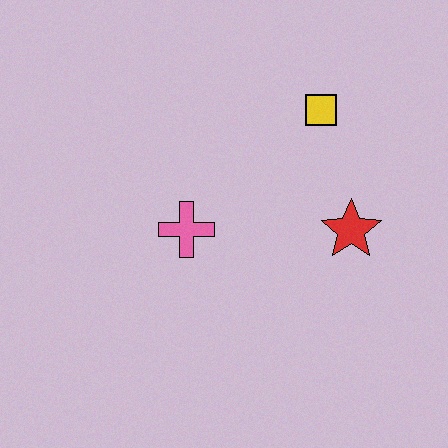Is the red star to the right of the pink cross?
Yes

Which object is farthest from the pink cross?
The yellow square is farthest from the pink cross.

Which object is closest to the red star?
The yellow square is closest to the red star.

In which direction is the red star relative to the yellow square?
The red star is below the yellow square.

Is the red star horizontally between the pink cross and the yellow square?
No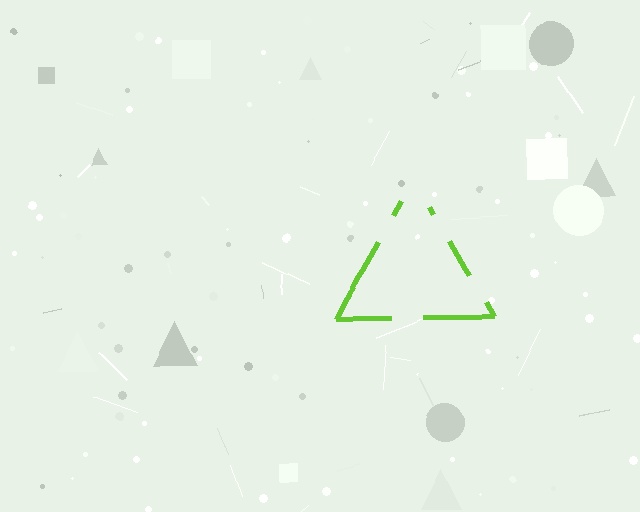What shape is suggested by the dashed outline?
The dashed outline suggests a triangle.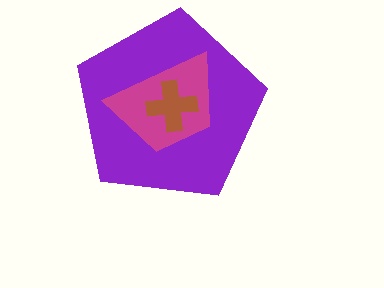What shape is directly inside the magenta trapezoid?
The brown cross.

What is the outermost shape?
The purple pentagon.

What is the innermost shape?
The brown cross.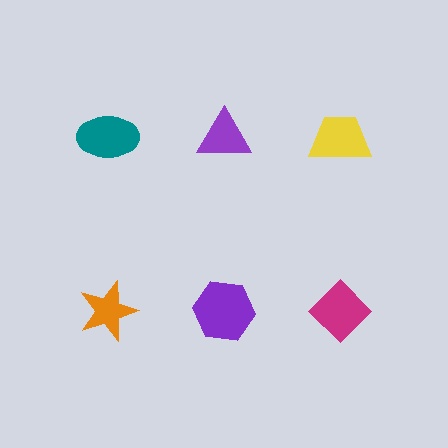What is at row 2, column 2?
A purple hexagon.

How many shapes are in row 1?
3 shapes.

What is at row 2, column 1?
An orange star.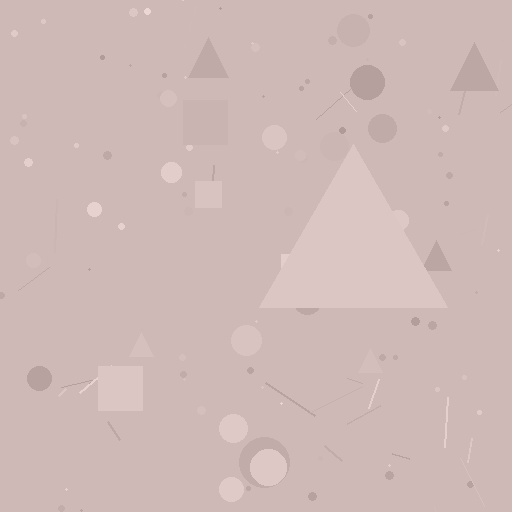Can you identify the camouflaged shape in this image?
The camouflaged shape is a triangle.